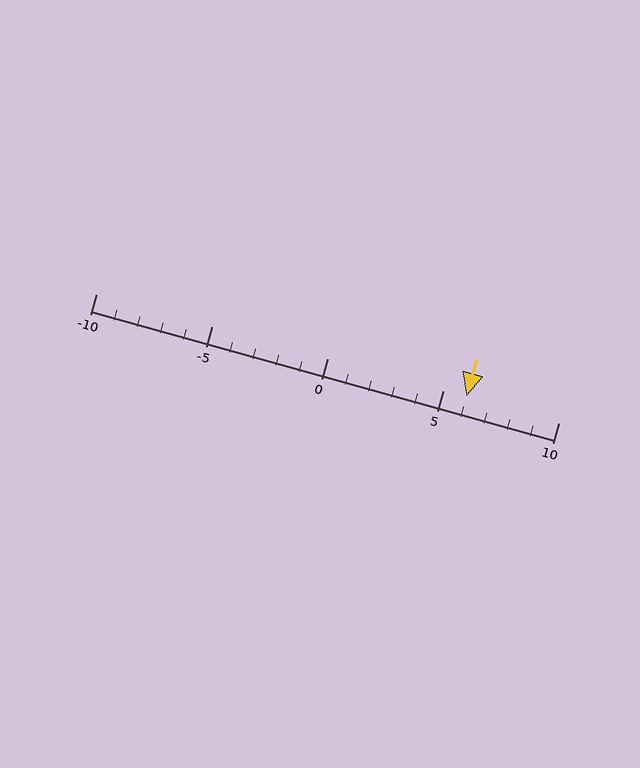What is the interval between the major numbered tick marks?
The major tick marks are spaced 5 units apart.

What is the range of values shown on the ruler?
The ruler shows values from -10 to 10.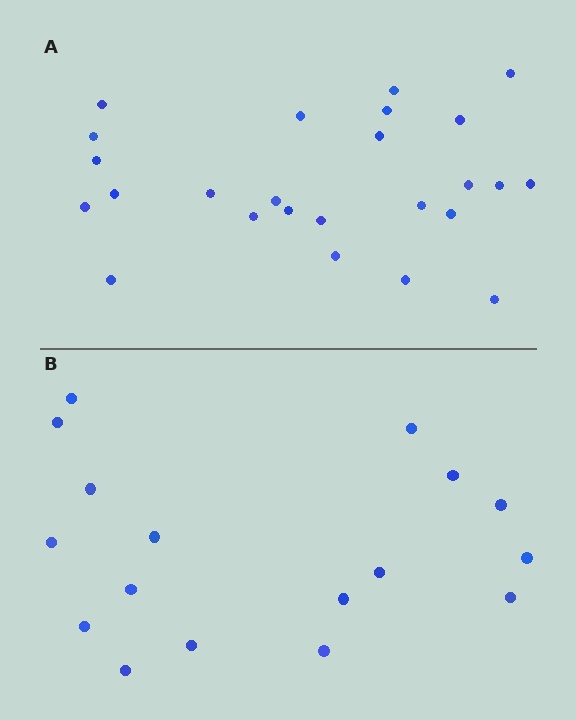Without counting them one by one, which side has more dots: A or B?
Region A (the top region) has more dots.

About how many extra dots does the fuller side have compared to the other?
Region A has roughly 8 or so more dots than region B.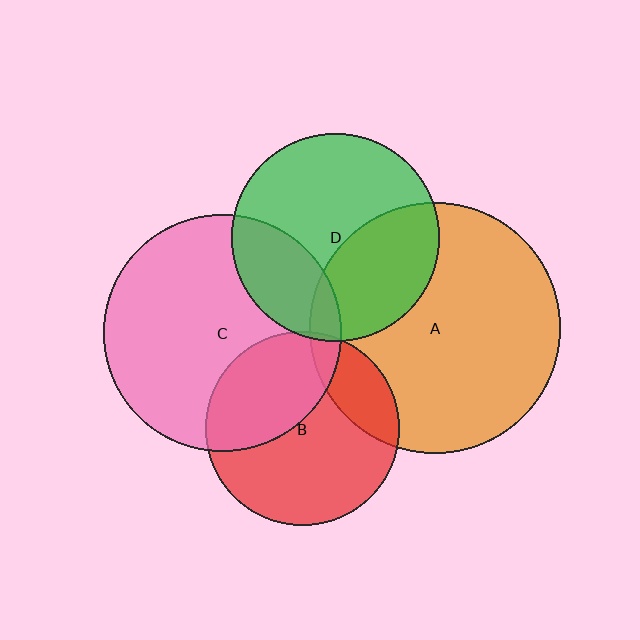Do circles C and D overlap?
Yes.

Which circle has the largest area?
Circle A (orange).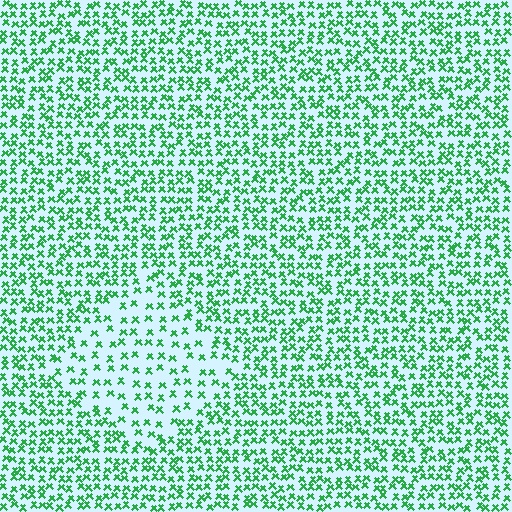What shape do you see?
I see a diamond.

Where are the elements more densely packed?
The elements are more densely packed outside the diamond boundary.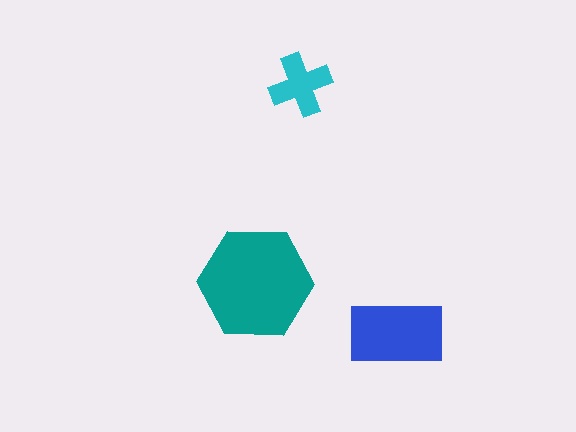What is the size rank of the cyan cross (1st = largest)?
3rd.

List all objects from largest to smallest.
The teal hexagon, the blue rectangle, the cyan cross.